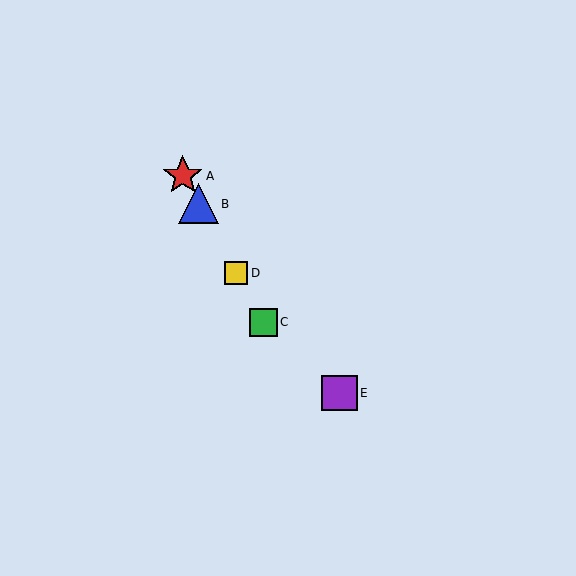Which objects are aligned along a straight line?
Objects A, B, C, D are aligned along a straight line.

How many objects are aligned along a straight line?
4 objects (A, B, C, D) are aligned along a straight line.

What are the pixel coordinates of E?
Object E is at (340, 393).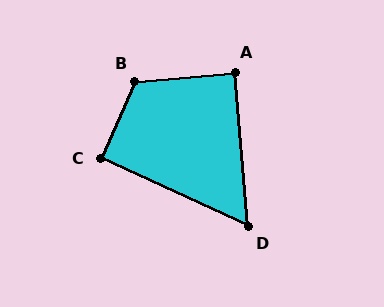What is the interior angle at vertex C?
Approximately 90 degrees (approximately right).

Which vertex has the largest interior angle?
B, at approximately 120 degrees.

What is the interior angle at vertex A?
Approximately 90 degrees (approximately right).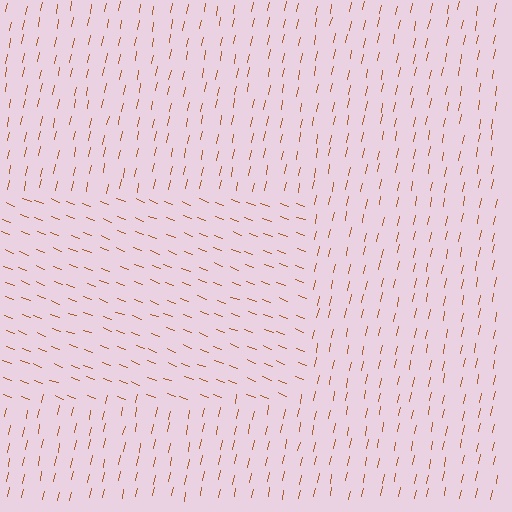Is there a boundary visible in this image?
Yes, there is a texture boundary formed by a change in line orientation.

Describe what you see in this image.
The image is filled with small brown line segments. A rectangle region in the image has lines oriented differently from the surrounding lines, creating a visible texture boundary.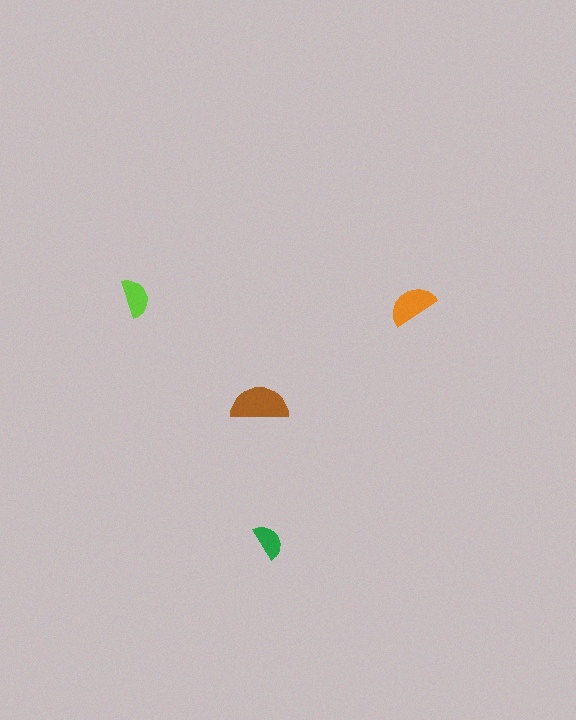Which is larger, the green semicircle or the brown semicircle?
The brown one.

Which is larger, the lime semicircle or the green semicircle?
The lime one.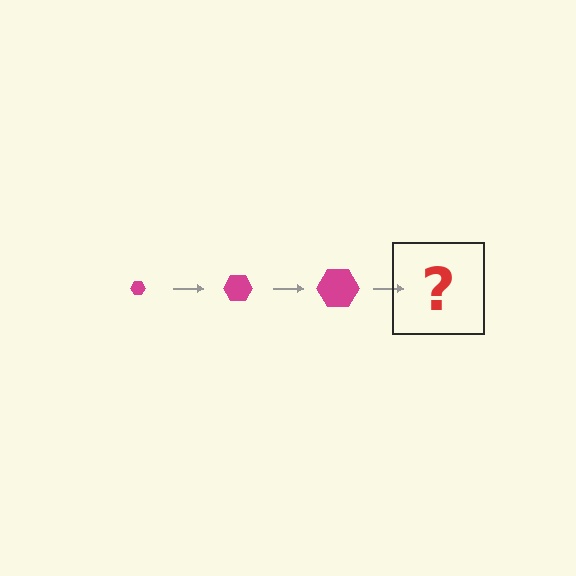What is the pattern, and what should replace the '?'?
The pattern is that the hexagon gets progressively larger each step. The '?' should be a magenta hexagon, larger than the previous one.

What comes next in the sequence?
The next element should be a magenta hexagon, larger than the previous one.